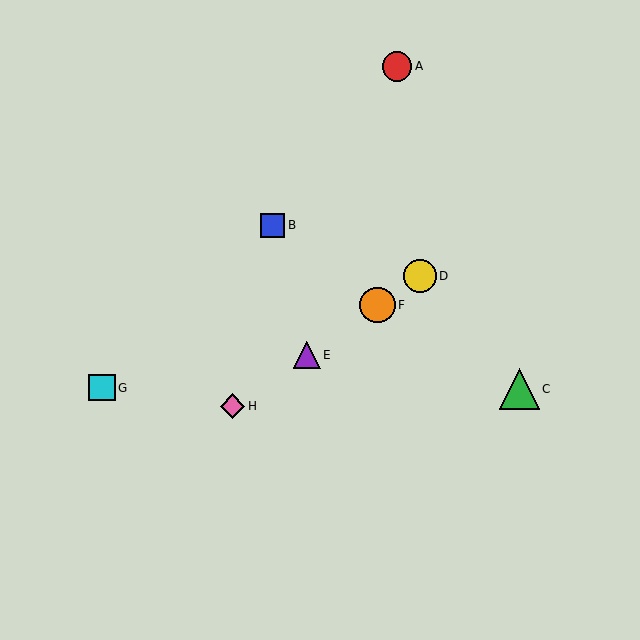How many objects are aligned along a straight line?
4 objects (D, E, F, H) are aligned along a straight line.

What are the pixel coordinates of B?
Object B is at (272, 225).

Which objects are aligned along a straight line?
Objects D, E, F, H are aligned along a straight line.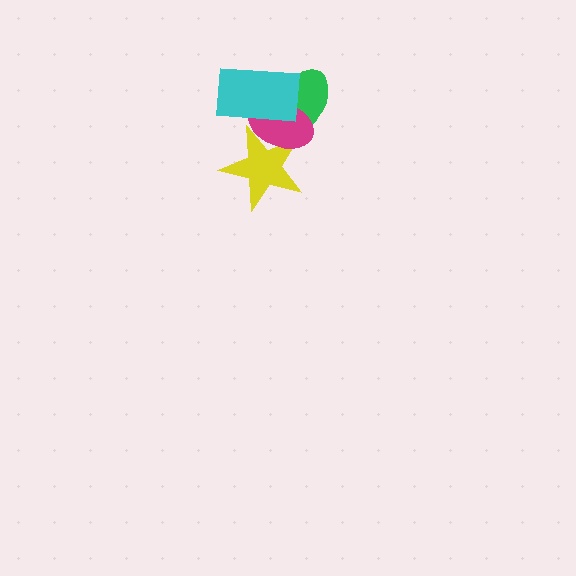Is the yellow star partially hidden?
Yes, it is partially covered by another shape.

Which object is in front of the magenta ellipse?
The cyan rectangle is in front of the magenta ellipse.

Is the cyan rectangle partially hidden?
No, no other shape covers it.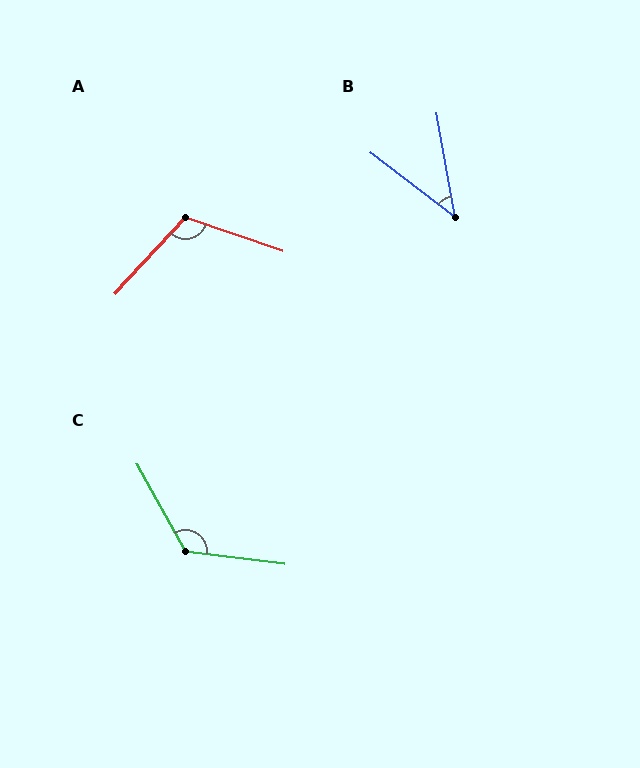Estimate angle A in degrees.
Approximately 114 degrees.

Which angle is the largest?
C, at approximately 126 degrees.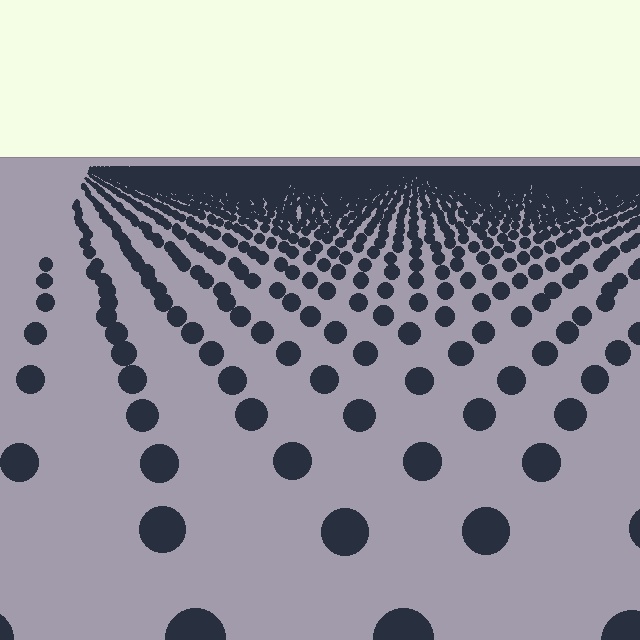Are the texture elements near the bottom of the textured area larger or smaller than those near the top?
Larger. Near the bottom, elements are closer to the viewer and appear at a bigger on-screen size.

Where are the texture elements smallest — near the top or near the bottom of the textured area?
Near the top.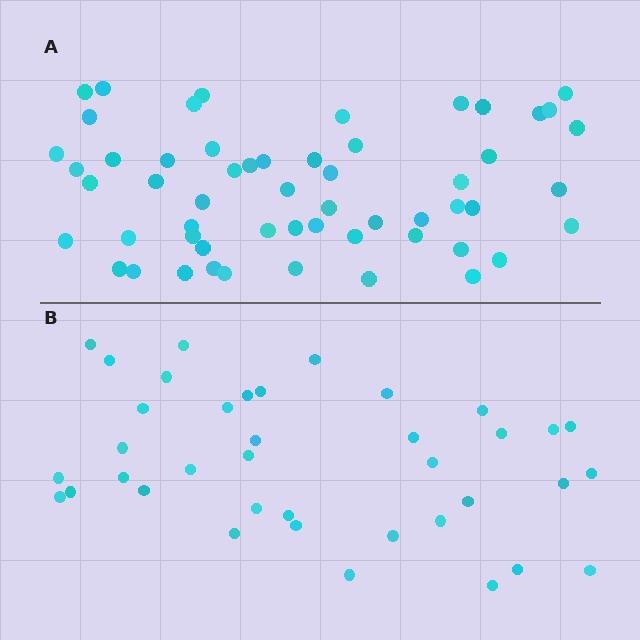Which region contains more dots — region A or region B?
Region A (the top region) has more dots.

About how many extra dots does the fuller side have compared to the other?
Region A has approximately 20 more dots than region B.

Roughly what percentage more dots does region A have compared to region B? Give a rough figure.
About 45% more.